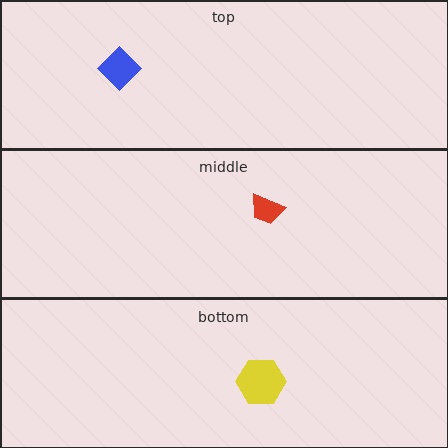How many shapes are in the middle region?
1.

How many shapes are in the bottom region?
1.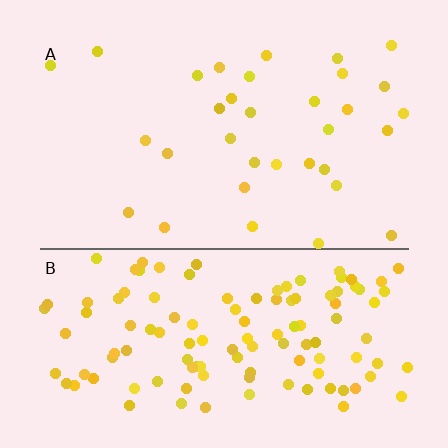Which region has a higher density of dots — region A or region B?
B (the bottom).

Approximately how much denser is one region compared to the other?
Approximately 3.8× — region B over region A.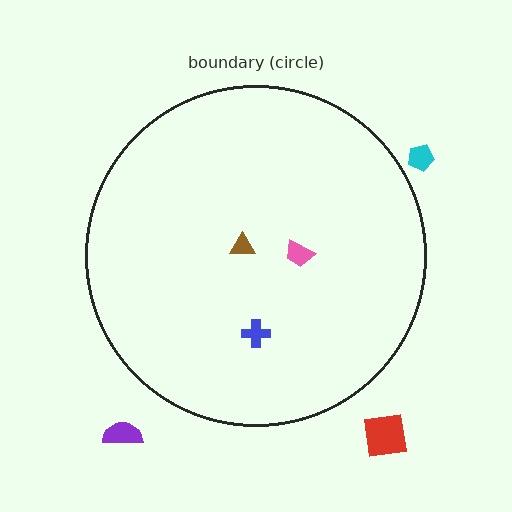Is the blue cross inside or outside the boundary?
Inside.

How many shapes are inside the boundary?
3 inside, 3 outside.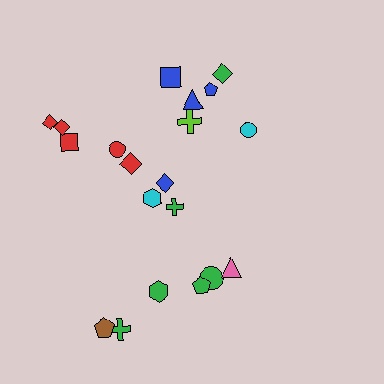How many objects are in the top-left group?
There are 7 objects.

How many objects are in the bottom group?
There are 8 objects.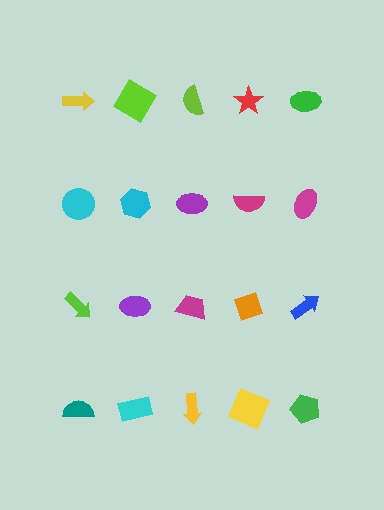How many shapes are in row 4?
5 shapes.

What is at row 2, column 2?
A cyan hexagon.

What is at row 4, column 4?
A yellow square.